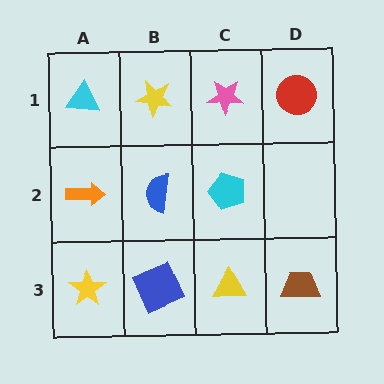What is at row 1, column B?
A yellow star.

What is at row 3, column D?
A brown trapezoid.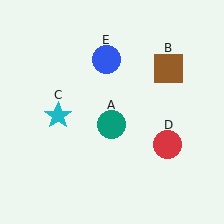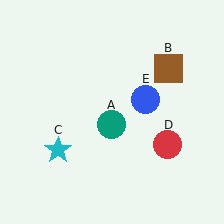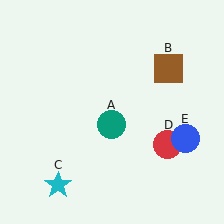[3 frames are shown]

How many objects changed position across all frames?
2 objects changed position: cyan star (object C), blue circle (object E).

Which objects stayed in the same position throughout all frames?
Teal circle (object A) and brown square (object B) and red circle (object D) remained stationary.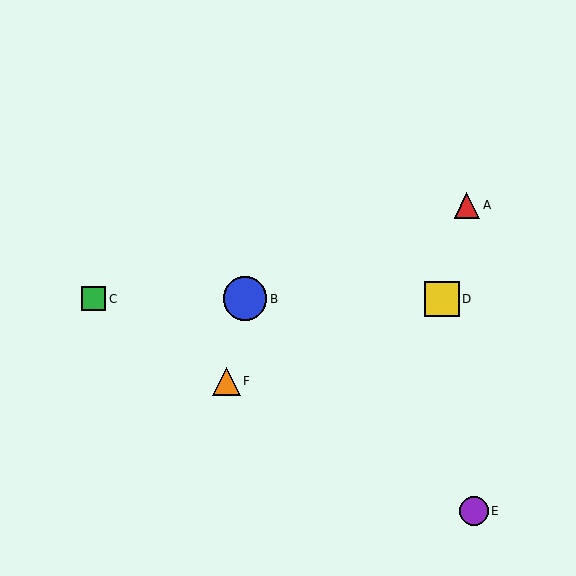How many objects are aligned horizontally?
3 objects (B, C, D) are aligned horizontally.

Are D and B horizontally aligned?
Yes, both are at y≈299.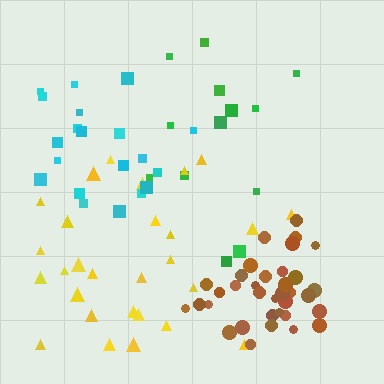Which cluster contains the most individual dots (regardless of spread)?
Brown (35).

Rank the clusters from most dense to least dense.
brown, cyan, yellow, green.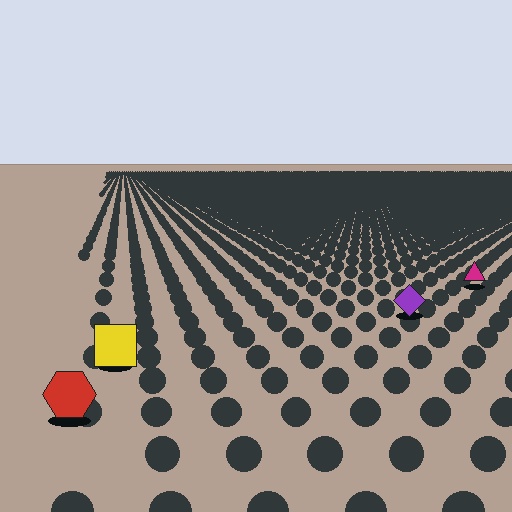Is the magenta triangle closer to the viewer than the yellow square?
No. The yellow square is closer — you can tell from the texture gradient: the ground texture is coarser near it.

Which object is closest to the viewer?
The red hexagon is closest. The texture marks near it are larger and more spread out.